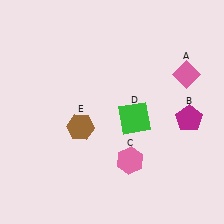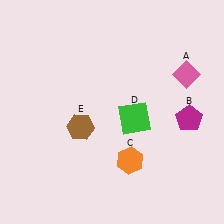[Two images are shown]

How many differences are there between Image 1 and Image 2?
There is 1 difference between the two images.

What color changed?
The hexagon (C) changed from pink in Image 1 to orange in Image 2.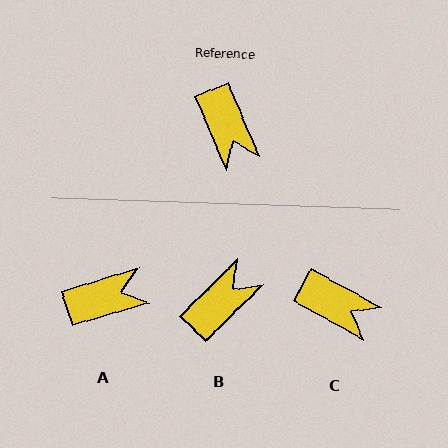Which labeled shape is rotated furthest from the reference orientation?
B, about 112 degrees away.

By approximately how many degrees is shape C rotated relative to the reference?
Approximately 38 degrees counter-clockwise.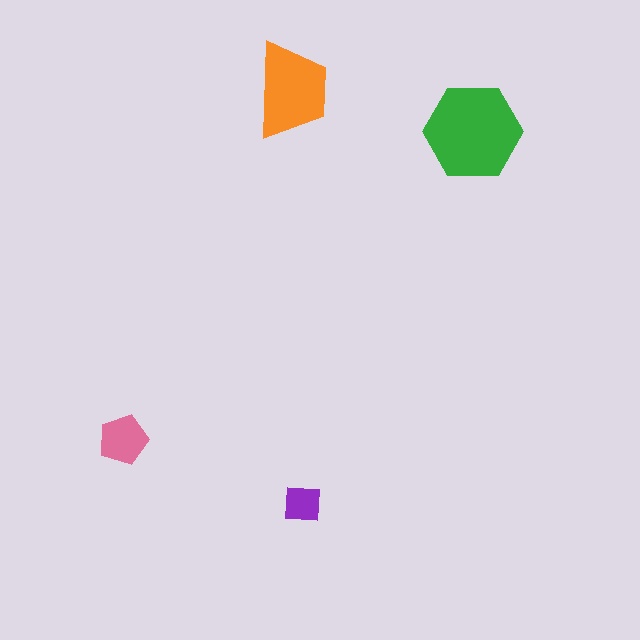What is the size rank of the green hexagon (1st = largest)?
1st.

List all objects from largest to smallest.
The green hexagon, the orange trapezoid, the pink pentagon, the purple square.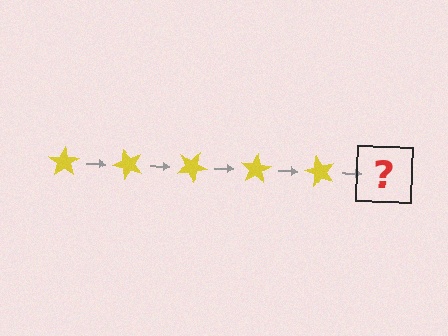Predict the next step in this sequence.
The next step is a yellow star rotated 250 degrees.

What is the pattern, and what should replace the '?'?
The pattern is that the star rotates 50 degrees each step. The '?' should be a yellow star rotated 250 degrees.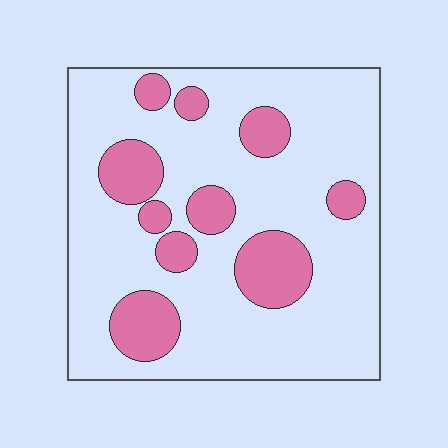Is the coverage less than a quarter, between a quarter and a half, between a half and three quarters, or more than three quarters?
Less than a quarter.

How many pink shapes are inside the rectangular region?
10.